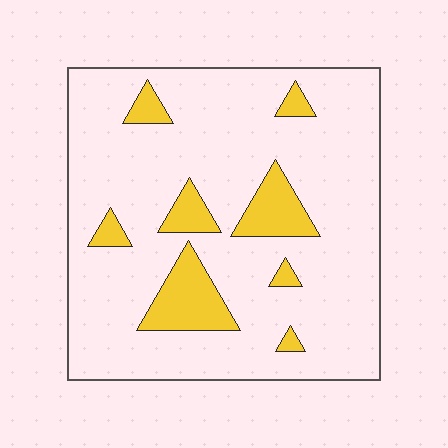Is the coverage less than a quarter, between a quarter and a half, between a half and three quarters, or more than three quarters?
Less than a quarter.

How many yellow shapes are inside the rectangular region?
8.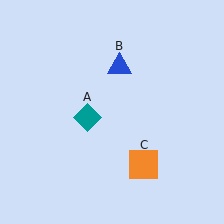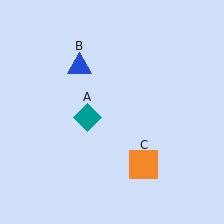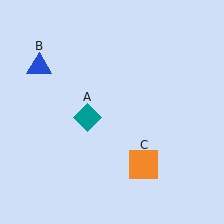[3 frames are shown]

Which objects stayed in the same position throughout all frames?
Teal diamond (object A) and orange square (object C) remained stationary.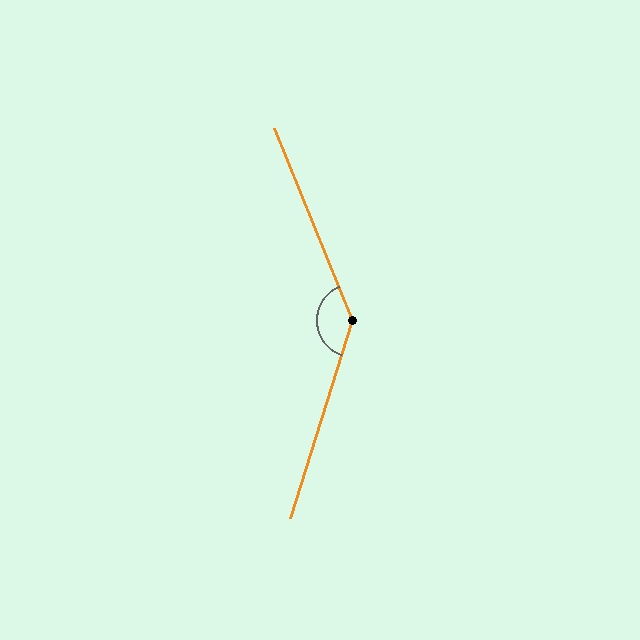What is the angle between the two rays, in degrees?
Approximately 140 degrees.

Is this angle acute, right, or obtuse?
It is obtuse.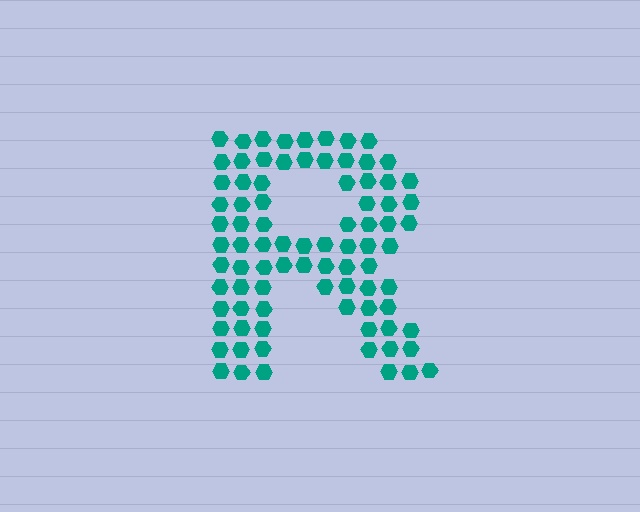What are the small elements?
The small elements are hexagons.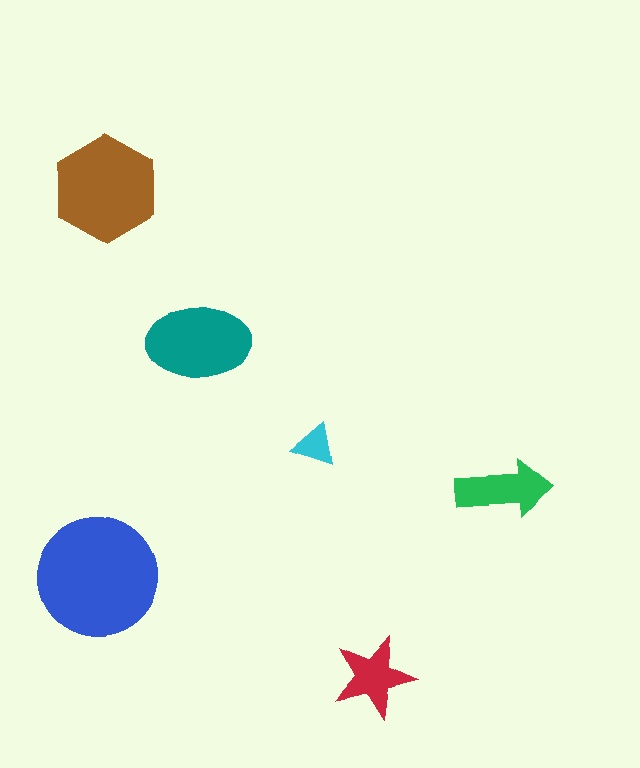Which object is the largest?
The blue circle.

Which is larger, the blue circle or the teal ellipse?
The blue circle.